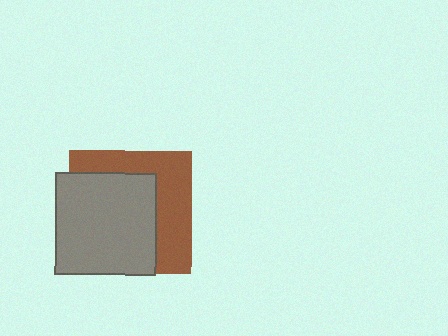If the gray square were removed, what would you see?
You would see the complete brown square.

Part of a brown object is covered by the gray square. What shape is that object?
It is a square.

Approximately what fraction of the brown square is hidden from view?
Roughly 59% of the brown square is hidden behind the gray square.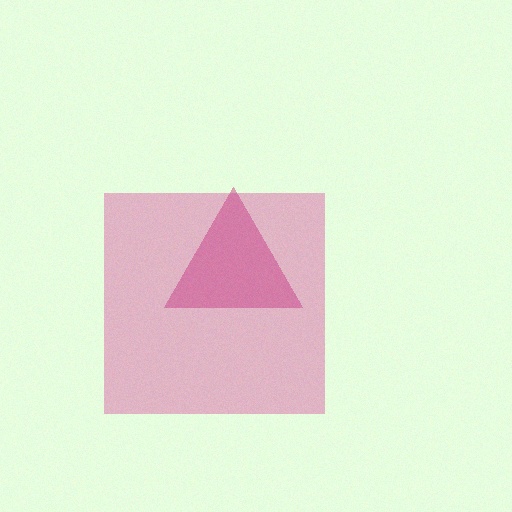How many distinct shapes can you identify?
There are 2 distinct shapes: a pink square, a magenta triangle.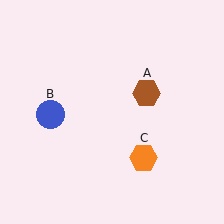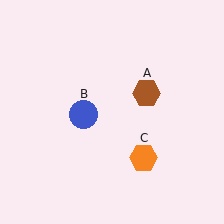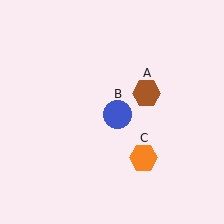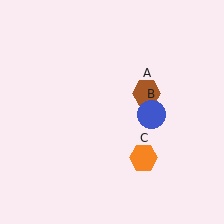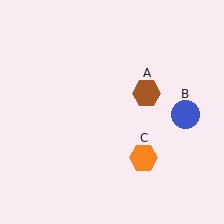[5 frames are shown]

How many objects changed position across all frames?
1 object changed position: blue circle (object B).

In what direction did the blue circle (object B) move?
The blue circle (object B) moved right.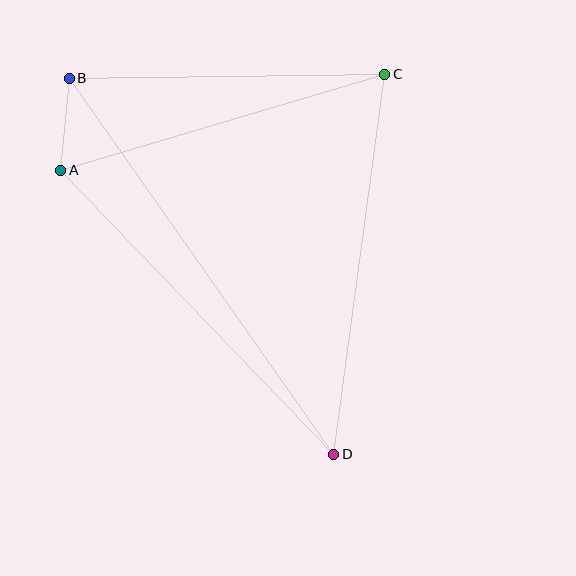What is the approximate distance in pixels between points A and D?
The distance between A and D is approximately 394 pixels.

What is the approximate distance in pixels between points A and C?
The distance between A and C is approximately 338 pixels.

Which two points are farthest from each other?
Points B and D are farthest from each other.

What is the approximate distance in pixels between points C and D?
The distance between C and D is approximately 383 pixels.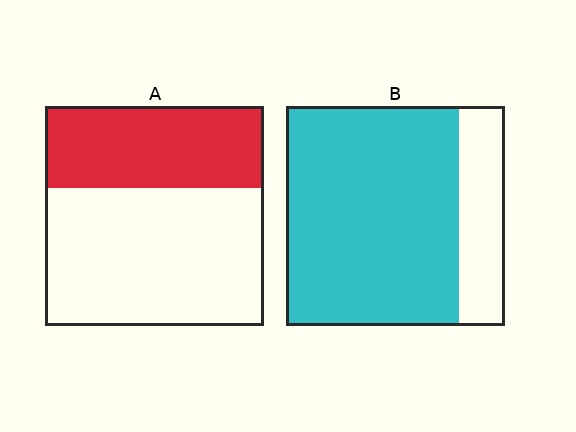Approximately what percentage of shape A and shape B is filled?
A is approximately 35% and B is approximately 80%.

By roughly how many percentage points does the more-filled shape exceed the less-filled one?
By roughly 40 percentage points (B over A).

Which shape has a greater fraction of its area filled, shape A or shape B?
Shape B.